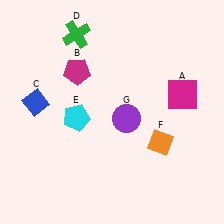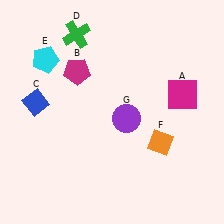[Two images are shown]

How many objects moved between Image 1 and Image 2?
1 object moved between the two images.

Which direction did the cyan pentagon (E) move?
The cyan pentagon (E) moved up.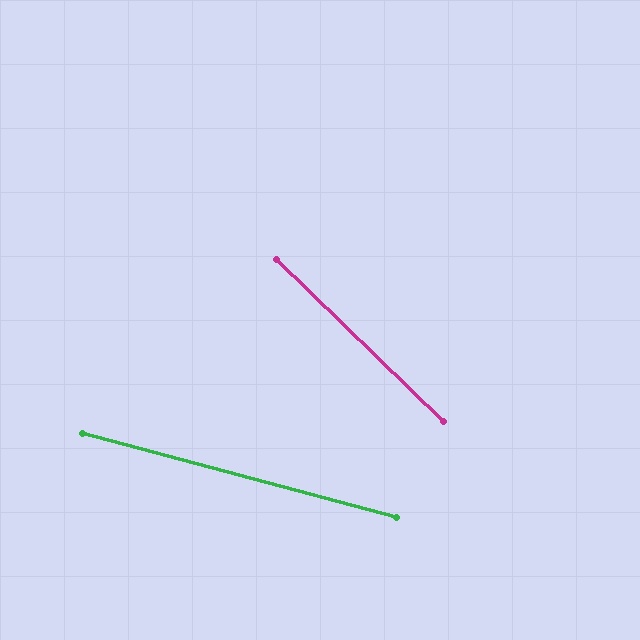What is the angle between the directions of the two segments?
Approximately 29 degrees.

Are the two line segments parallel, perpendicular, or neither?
Neither parallel nor perpendicular — they differ by about 29°.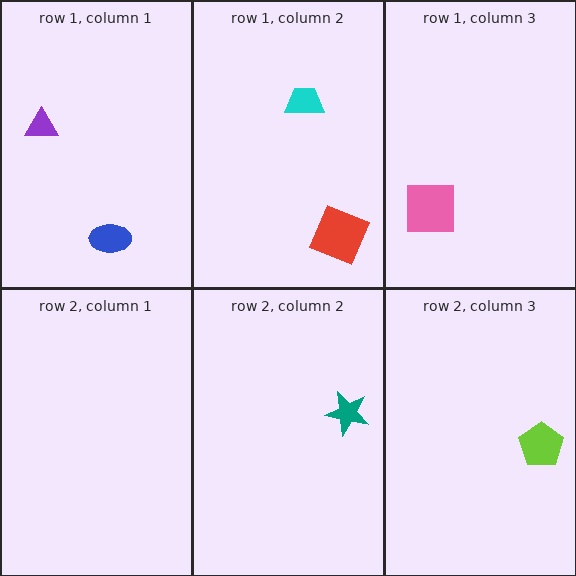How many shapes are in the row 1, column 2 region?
2.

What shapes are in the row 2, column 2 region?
The teal star.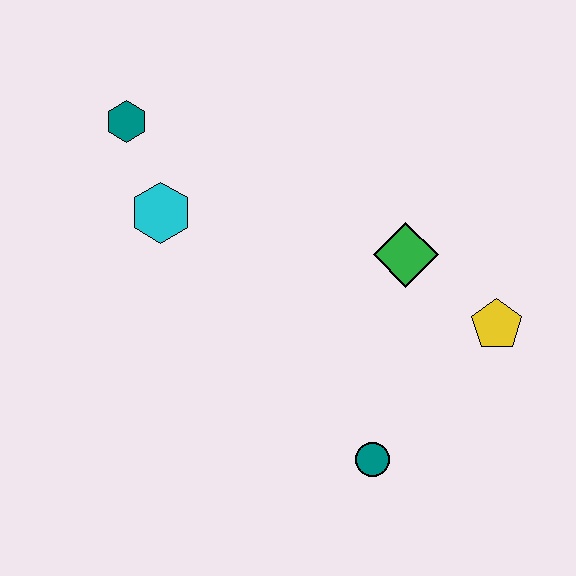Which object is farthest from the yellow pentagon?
The teal hexagon is farthest from the yellow pentagon.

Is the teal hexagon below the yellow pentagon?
No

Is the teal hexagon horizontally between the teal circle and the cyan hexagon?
No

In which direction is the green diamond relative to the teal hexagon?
The green diamond is to the right of the teal hexagon.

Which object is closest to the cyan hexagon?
The teal hexagon is closest to the cyan hexagon.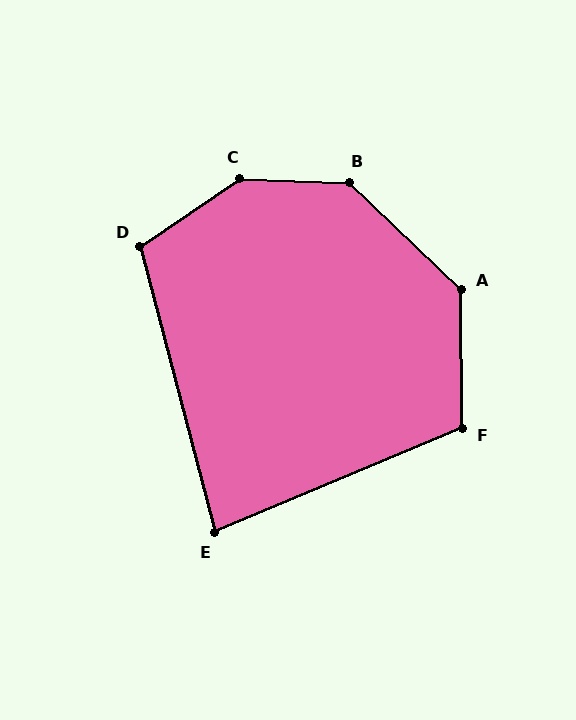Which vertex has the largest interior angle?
C, at approximately 144 degrees.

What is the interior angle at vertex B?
Approximately 138 degrees (obtuse).